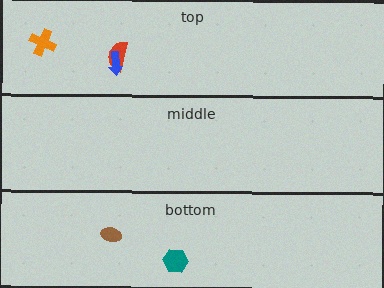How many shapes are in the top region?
3.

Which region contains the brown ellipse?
The bottom region.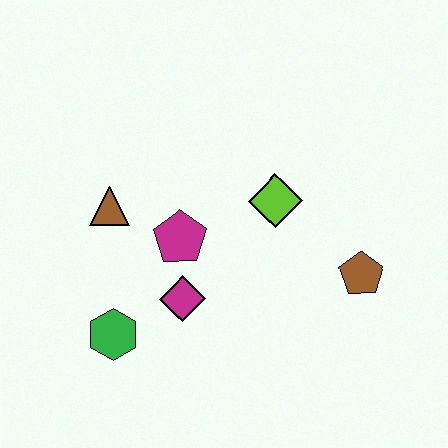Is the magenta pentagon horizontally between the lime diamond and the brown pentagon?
No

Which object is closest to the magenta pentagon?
The magenta diamond is closest to the magenta pentagon.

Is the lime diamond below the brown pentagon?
No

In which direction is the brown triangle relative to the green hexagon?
The brown triangle is above the green hexagon.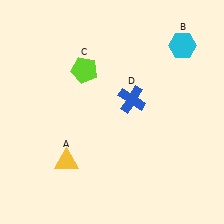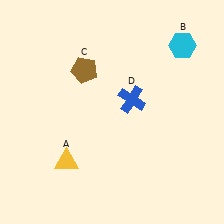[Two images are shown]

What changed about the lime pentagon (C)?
In Image 1, C is lime. In Image 2, it changed to brown.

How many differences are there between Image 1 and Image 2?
There is 1 difference between the two images.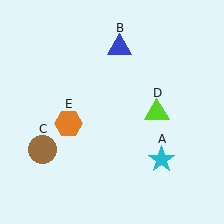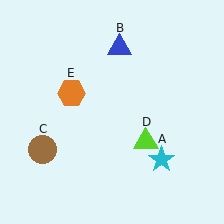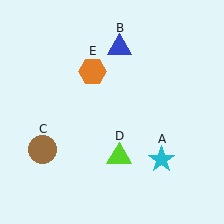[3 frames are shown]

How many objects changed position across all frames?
2 objects changed position: lime triangle (object D), orange hexagon (object E).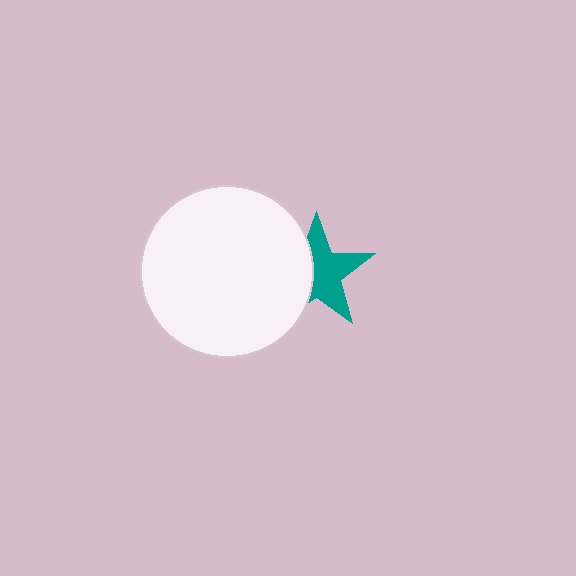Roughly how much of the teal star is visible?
About half of it is visible (roughly 59%).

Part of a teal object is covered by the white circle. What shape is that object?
It is a star.